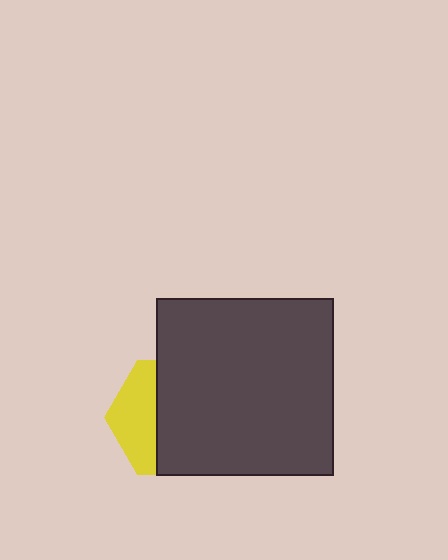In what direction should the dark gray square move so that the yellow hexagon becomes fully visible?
The dark gray square should move right. That is the shortest direction to clear the overlap and leave the yellow hexagon fully visible.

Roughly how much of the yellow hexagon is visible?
A small part of it is visible (roughly 35%).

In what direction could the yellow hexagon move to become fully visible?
The yellow hexagon could move left. That would shift it out from behind the dark gray square entirely.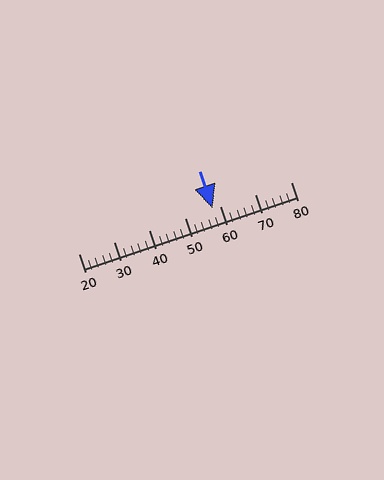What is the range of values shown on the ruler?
The ruler shows values from 20 to 80.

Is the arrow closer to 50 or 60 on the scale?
The arrow is closer to 60.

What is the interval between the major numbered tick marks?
The major tick marks are spaced 10 units apart.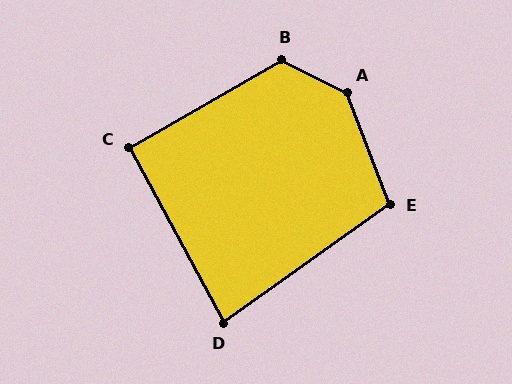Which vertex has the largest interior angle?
A, at approximately 138 degrees.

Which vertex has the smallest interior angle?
D, at approximately 83 degrees.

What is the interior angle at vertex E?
Approximately 104 degrees (obtuse).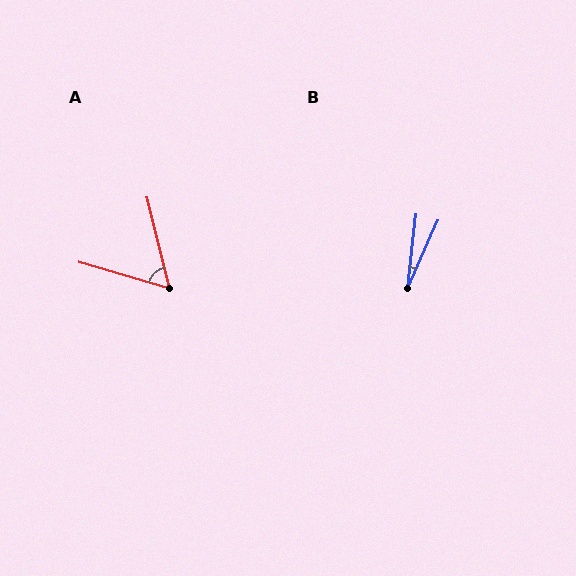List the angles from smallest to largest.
B (17°), A (60°).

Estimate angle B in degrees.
Approximately 17 degrees.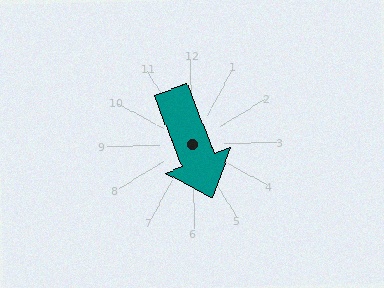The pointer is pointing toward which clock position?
Roughly 5 o'clock.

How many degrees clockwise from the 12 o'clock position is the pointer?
Approximately 160 degrees.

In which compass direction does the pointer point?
South.